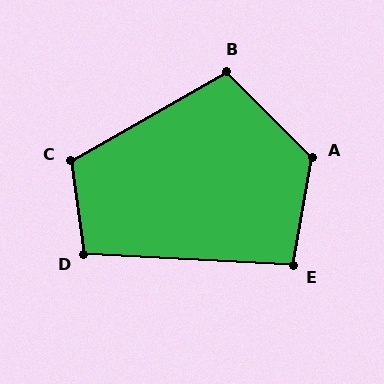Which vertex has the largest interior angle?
A, at approximately 125 degrees.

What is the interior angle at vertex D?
Approximately 101 degrees (obtuse).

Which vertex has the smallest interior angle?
E, at approximately 97 degrees.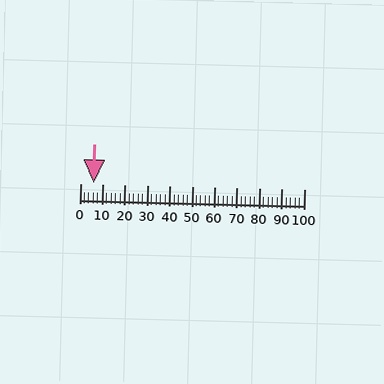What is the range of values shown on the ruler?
The ruler shows values from 0 to 100.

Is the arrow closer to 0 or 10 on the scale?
The arrow is closer to 10.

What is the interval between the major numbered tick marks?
The major tick marks are spaced 10 units apart.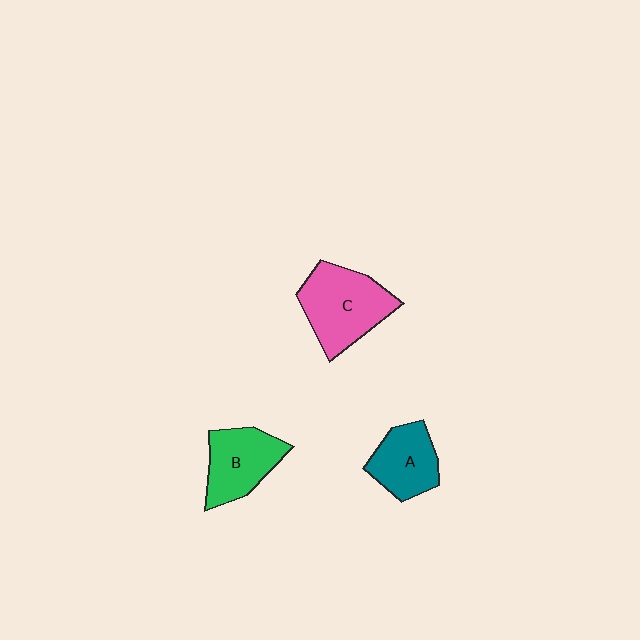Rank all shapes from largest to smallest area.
From largest to smallest: C (pink), B (green), A (teal).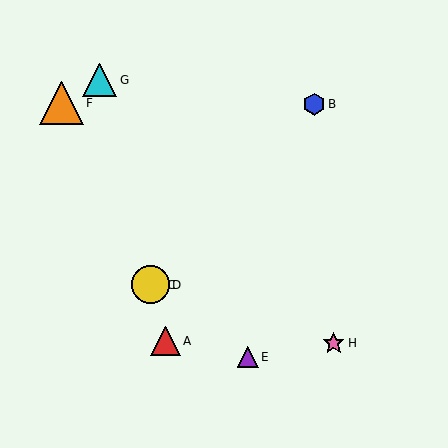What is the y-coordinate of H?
Object H is at y≈343.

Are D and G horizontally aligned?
No, D is at y≈285 and G is at y≈80.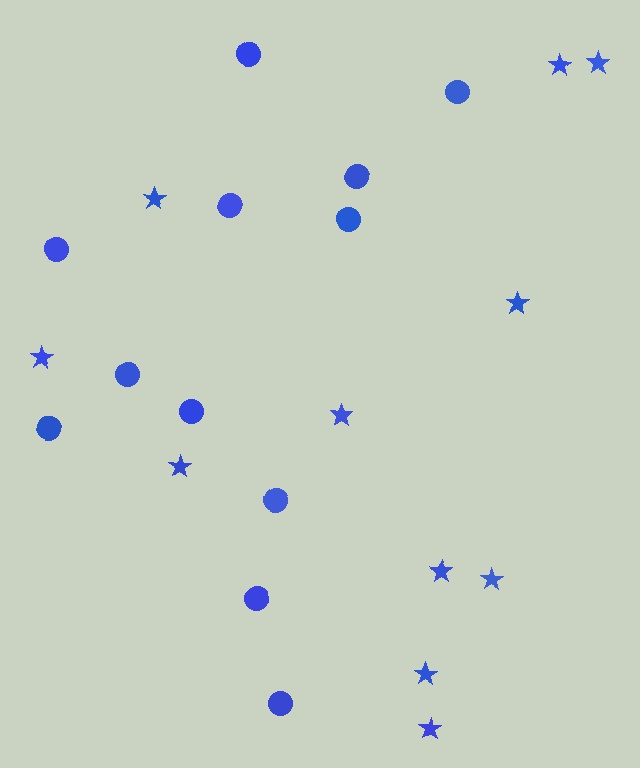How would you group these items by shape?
There are 2 groups: one group of circles (12) and one group of stars (11).